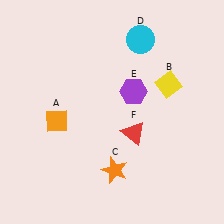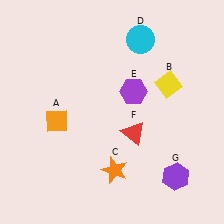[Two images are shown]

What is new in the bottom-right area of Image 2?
A purple hexagon (G) was added in the bottom-right area of Image 2.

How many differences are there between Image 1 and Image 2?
There is 1 difference between the two images.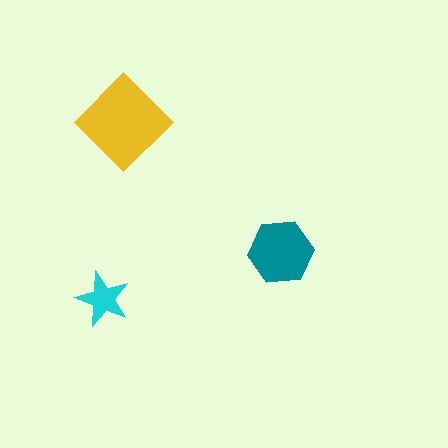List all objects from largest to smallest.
The yellow diamond, the teal hexagon, the cyan star.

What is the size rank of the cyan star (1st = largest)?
3rd.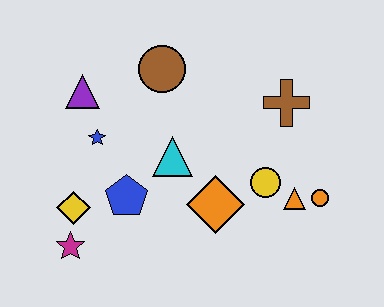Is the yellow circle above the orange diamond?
Yes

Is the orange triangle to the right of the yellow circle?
Yes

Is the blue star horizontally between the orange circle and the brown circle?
No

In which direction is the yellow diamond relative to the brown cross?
The yellow diamond is to the left of the brown cross.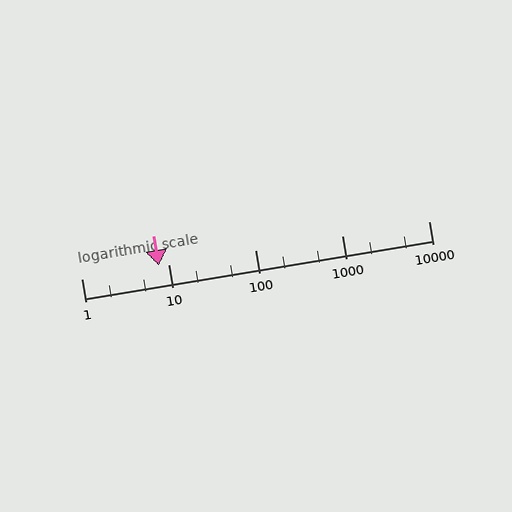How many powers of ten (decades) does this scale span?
The scale spans 4 decades, from 1 to 10000.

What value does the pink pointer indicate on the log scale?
The pointer indicates approximately 7.7.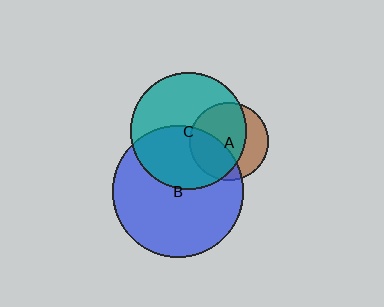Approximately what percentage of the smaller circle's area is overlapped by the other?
Approximately 35%.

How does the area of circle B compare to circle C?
Approximately 1.3 times.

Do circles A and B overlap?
Yes.